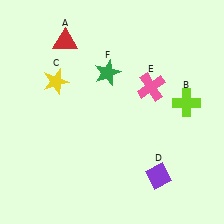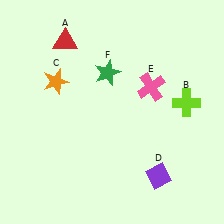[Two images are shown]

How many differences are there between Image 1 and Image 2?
There is 1 difference between the two images.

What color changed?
The star (C) changed from yellow in Image 1 to orange in Image 2.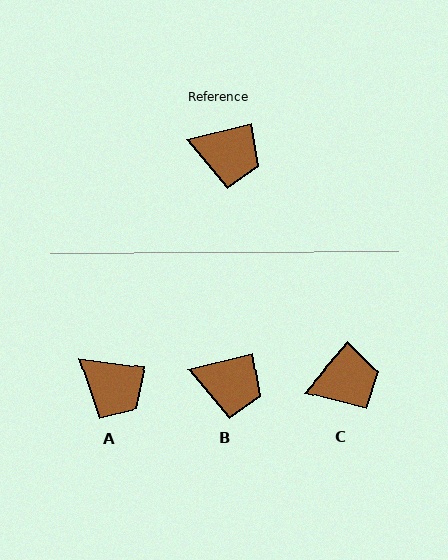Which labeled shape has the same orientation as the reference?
B.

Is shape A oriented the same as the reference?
No, it is off by about 22 degrees.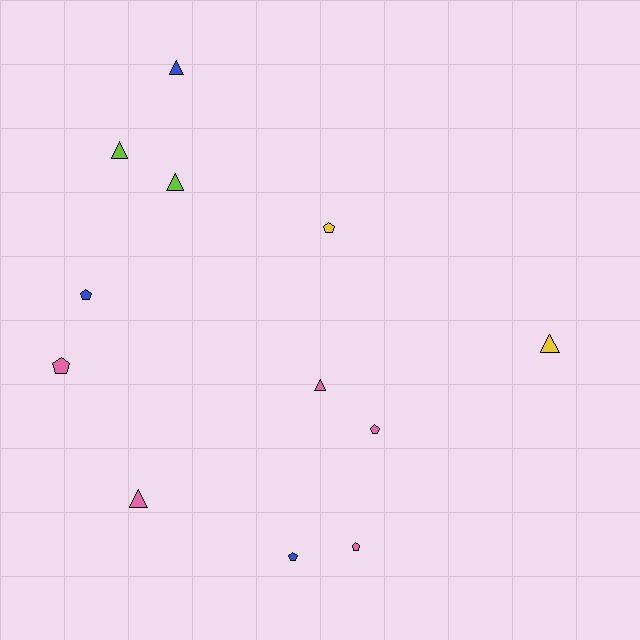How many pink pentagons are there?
There are 3 pink pentagons.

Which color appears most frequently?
Pink, with 5 objects.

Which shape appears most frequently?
Triangle, with 6 objects.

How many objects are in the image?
There are 12 objects.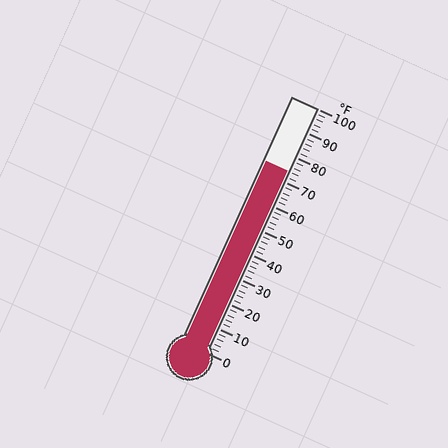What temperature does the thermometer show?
The thermometer shows approximately 74°F.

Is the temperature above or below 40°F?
The temperature is above 40°F.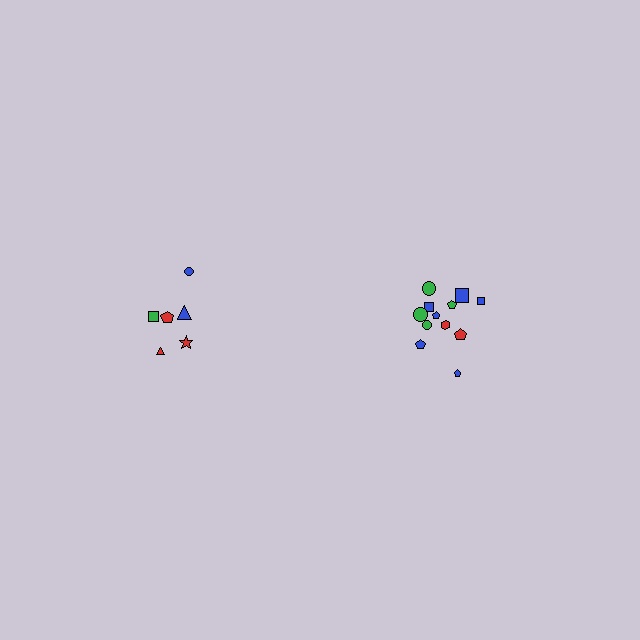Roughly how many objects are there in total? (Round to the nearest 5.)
Roughly 20 objects in total.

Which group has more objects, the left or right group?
The right group.